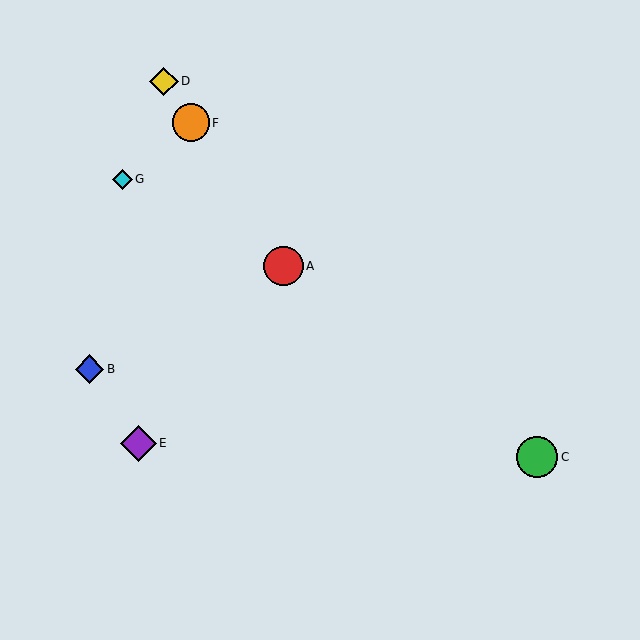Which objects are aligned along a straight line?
Objects A, D, F are aligned along a straight line.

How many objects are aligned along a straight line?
3 objects (A, D, F) are aligned along a straight line.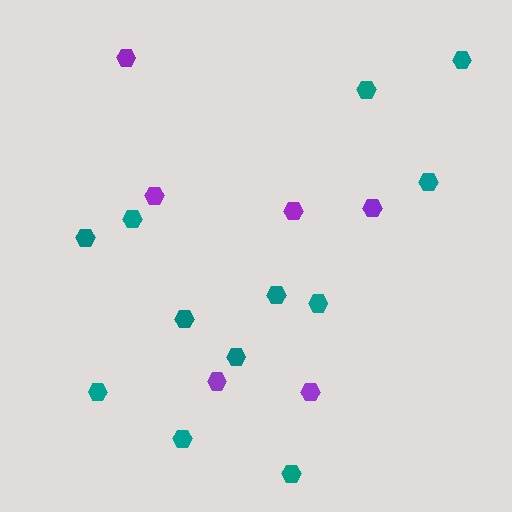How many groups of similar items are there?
There are 2 groups: one group of teal hexagons (12) and one group of purple hexagons (6).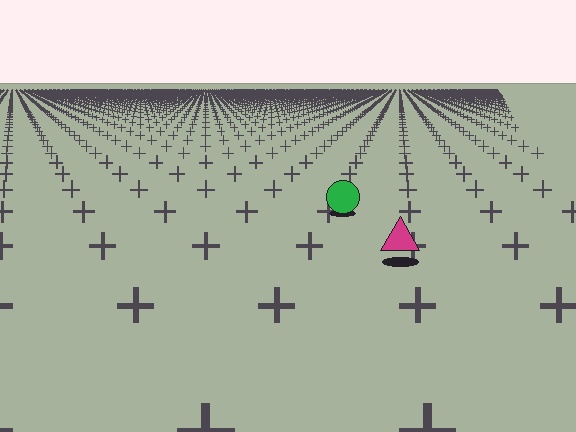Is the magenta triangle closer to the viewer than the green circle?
Yes. The magenta triangle is closer — you can tell from the texture gradient: the ground texture is coarser near it.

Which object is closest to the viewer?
The magenta triangle is closest. The texture marks near it are larger and more spread out.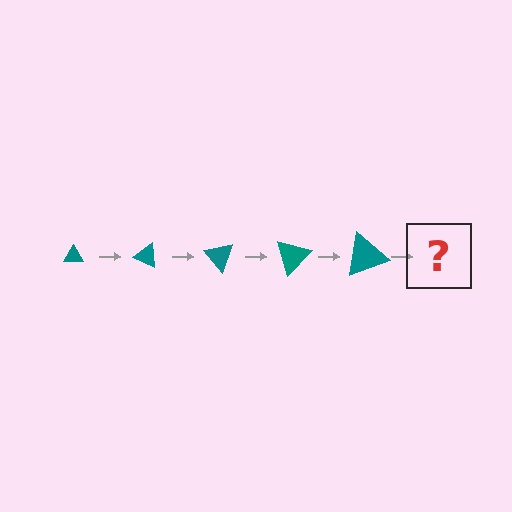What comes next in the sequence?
The next element should be a triangle, larger than the previous one and rotated 125 degrees from the start.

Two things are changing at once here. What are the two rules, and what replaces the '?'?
The two rules are that the triangle grows larger each step and it rotates 25 degrees each step. The '?' should be a triangle, larger than the previous one and rotated 125 degrees from the start.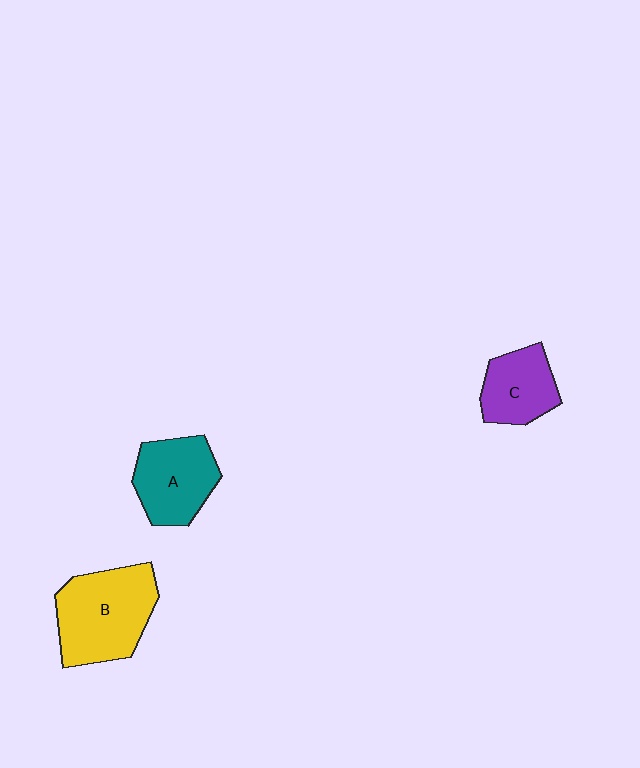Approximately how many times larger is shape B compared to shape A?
Approximately 1.3 times.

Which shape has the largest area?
Shape B (yellow).